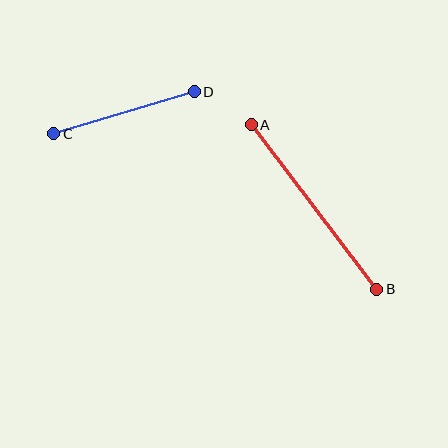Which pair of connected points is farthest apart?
Points A and B are farthest apart.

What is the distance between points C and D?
The distance is approximately 146 pixels.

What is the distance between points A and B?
The distance is approximately 207 pixels.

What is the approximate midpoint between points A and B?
The midpoint is at approximately (314, 207) pixels.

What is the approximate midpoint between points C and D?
The midpoint is at approximately (124, 113) pixels.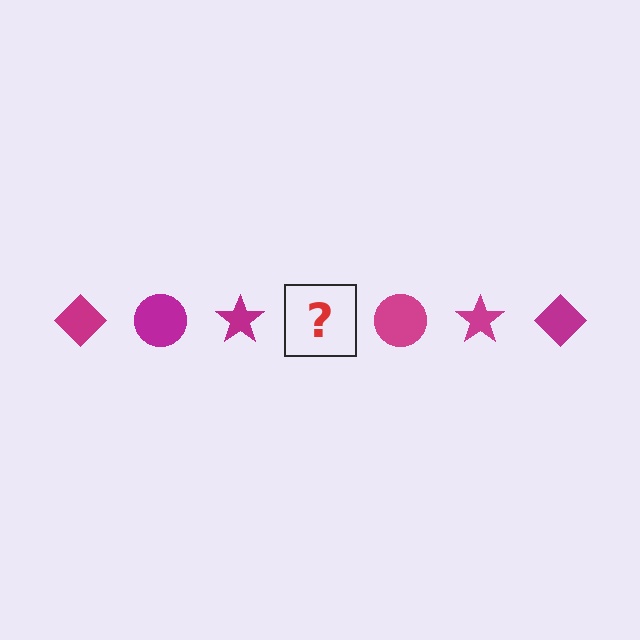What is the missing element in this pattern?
The missing element is a magenta diamond.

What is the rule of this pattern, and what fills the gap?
The rule is that the pattern cycles through diamond, circle, star shapes in magenta. The gap should be filled with a magenta diamond.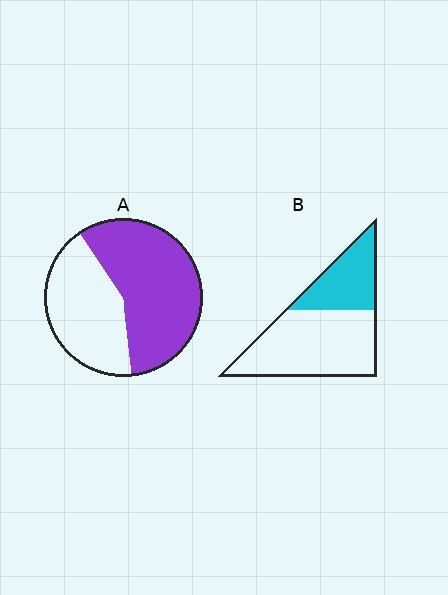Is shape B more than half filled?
No.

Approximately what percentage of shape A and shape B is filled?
A is approximately 60% and B is approximately 35%.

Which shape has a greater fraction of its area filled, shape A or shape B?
Shape A.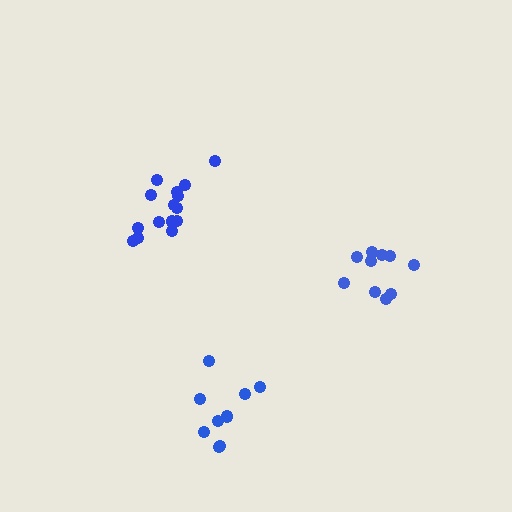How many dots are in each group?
Group 1: 16 dots, Group 2: 10 dots, Group 3: 10 dots (36 total).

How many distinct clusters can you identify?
There are 3 distinct clusters.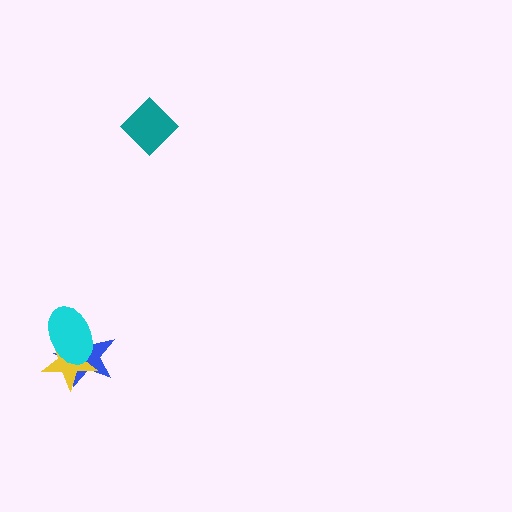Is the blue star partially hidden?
Yes, it is partially covered by another shape.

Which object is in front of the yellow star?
The cyan ellipse is in front of the yellow star.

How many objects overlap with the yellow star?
2 objects overlap with the yellow star.